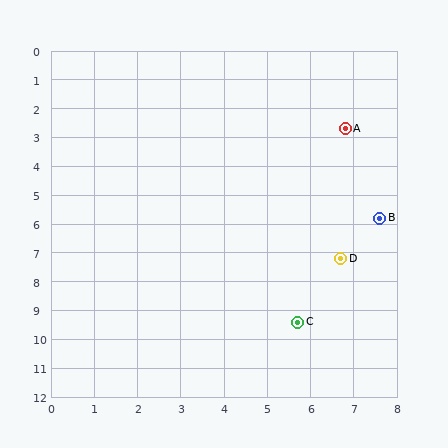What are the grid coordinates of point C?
Point C is at approximately (5.7, 9.4).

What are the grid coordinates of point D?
Point D is at approximately (6.7, 7.2).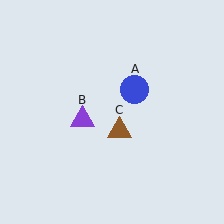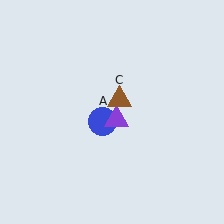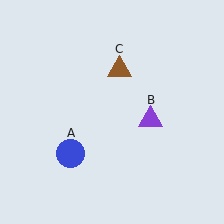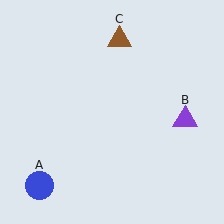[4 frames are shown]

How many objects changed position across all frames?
3 objects changed position: blue circle (object A), purple triangle (object B), brown triangle (object C).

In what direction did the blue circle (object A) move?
The blue circle (object A) moved down and to the left.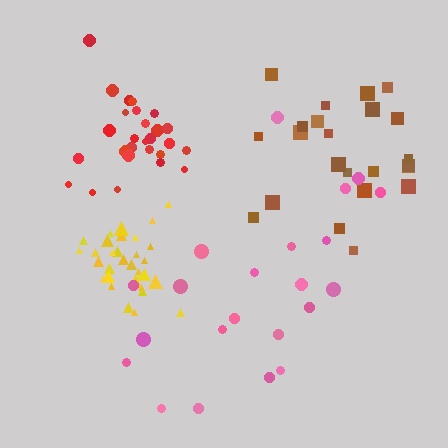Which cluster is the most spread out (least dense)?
Pink.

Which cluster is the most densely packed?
Yellow.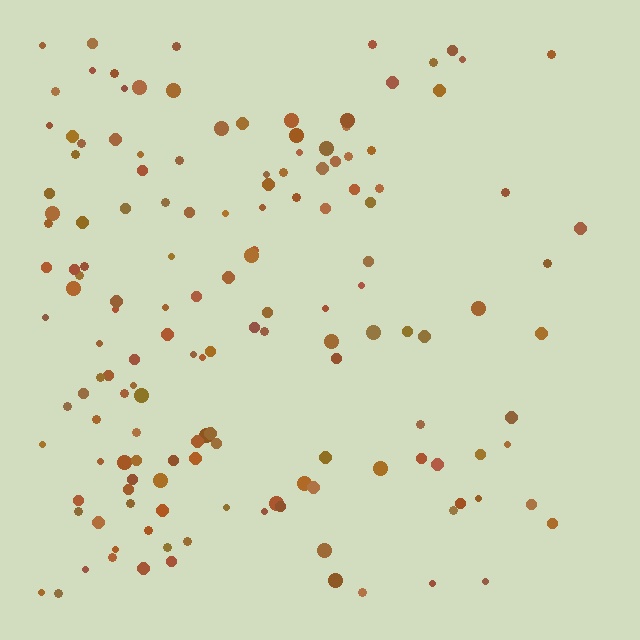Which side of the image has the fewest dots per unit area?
The right.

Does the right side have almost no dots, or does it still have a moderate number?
Still a moderate number, just noticeably fewer than the left.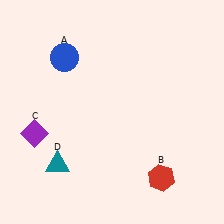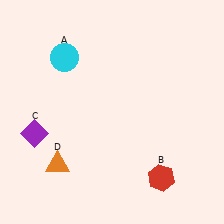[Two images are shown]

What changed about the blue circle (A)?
In Image 1, A is blue. In Image 2, it changed to cyan.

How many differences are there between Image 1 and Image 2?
There are 2 differences between the two images.